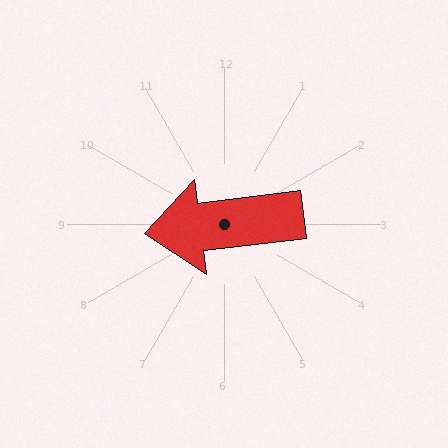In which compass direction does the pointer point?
West.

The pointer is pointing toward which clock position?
Roughly 9 o'clock.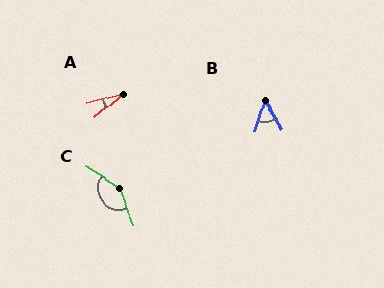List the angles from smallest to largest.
A (25°), B (48°), C (144°).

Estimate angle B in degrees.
Approximately 48 degrees.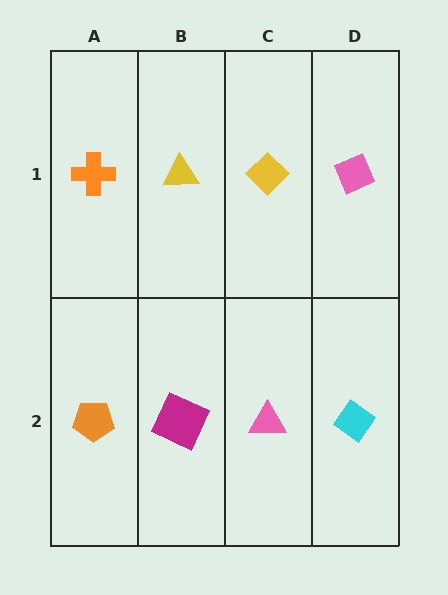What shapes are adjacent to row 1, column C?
A pink triangle (row 2, column C), a yellow triangle (row 1, column B), a pink diamond (row 1, column D).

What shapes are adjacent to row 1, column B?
A magenta square (row 2, column B), an orange cross (row 1, column A), a yellow diamond (row 1, column C).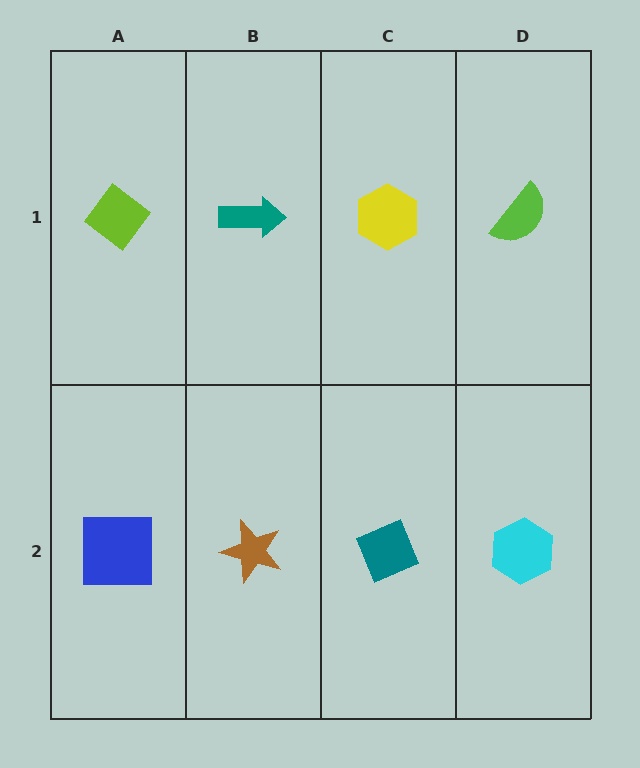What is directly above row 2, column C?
A yellow hexagon.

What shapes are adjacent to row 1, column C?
A teal diamond (row 2, column C), a teal arrow (row 1, column B), a lime semicircle (row 1, column D).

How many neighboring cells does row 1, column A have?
2.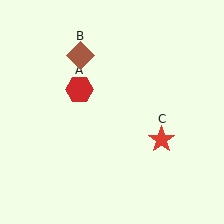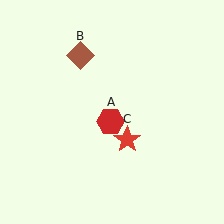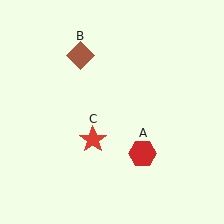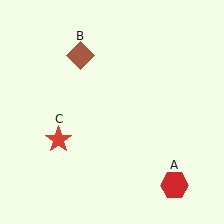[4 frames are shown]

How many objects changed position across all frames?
2 objects changed position: red hexagon (object A), red star (object C).